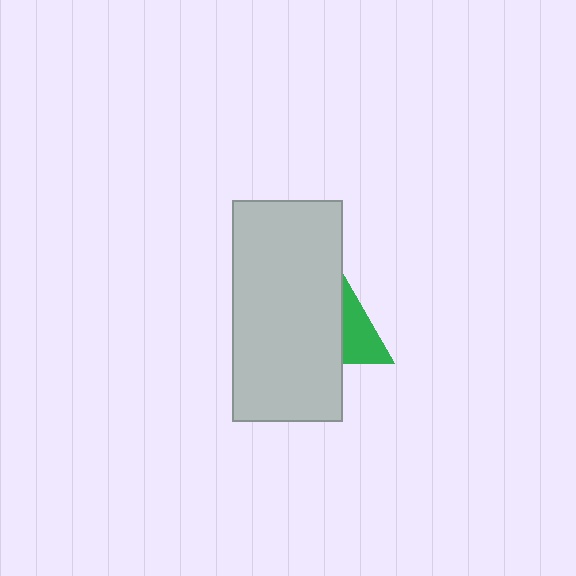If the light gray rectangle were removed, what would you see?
You would see the complete green triangle.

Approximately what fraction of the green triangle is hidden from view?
Roughly 55% of the green triangle is hidden behind the light gray rectangle.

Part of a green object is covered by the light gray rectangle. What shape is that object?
It is a triangle.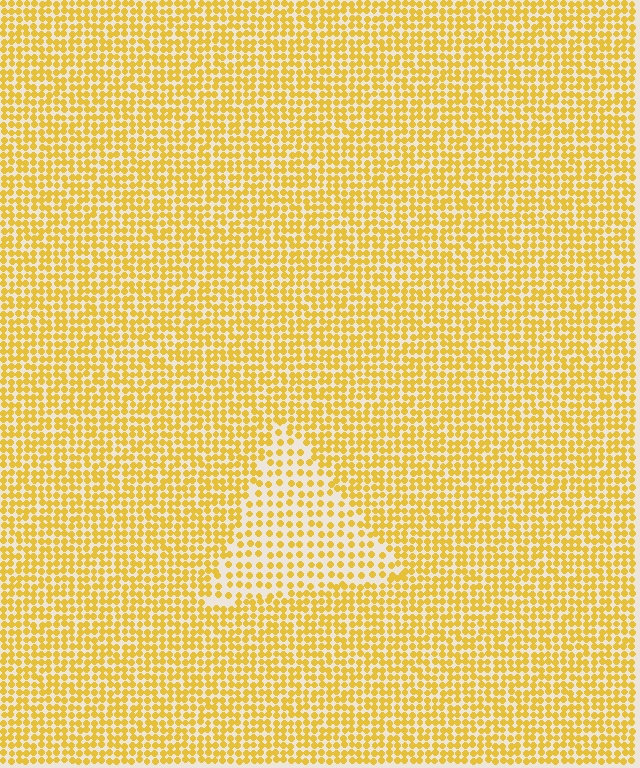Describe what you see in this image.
The image contains small yellow elements arranged at two different densities. A triangle-shaped region is visible where the elements are less densely packed than the surrounding area.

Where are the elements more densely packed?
The elements are more densely packed outside the triangle boundary.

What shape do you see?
I see a triangle.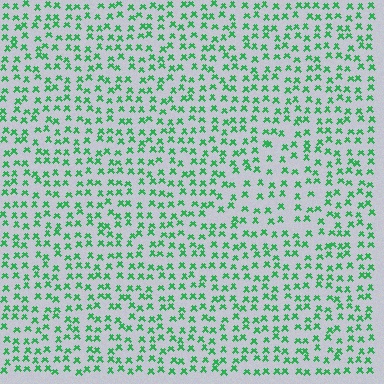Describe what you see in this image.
The image contains small green elements arranged at two different densities. A triangle-shaped region is visible where the elements are less densely packed than the surrounding area.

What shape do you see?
I see a triangle.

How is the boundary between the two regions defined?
The boundary is defined by a change in element density (approximately 1.5x ratio). All elements are the same color, size, and shape.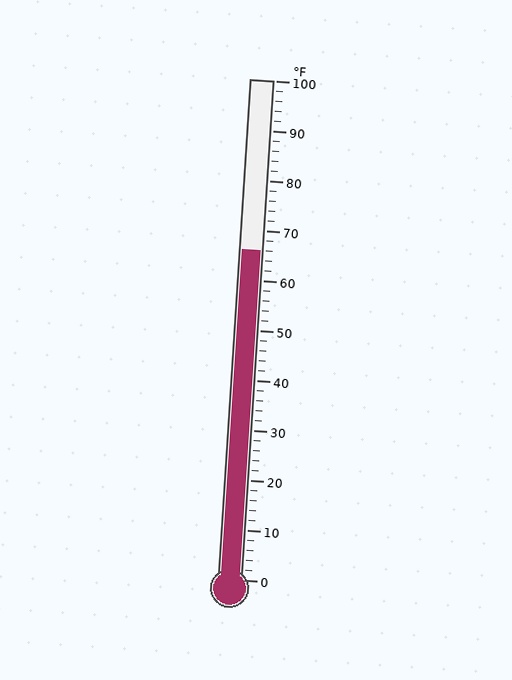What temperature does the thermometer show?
The thermometer shows approximately 66°F.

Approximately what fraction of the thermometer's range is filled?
The thermometer is filled to approximately 65% of its range.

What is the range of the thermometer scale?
The thermometer scale ranges from 0°F to 100°F.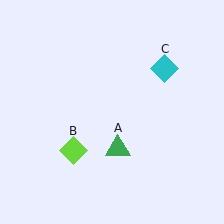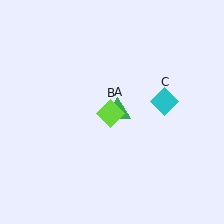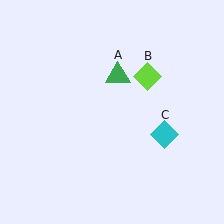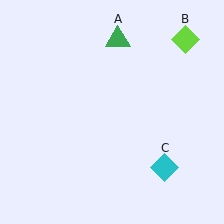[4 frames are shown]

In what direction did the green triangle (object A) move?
The green triangle (object A) moved up.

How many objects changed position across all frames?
3 objects changed position: green triangle (object A), lime diamond (object B), cyan diamond (object C).